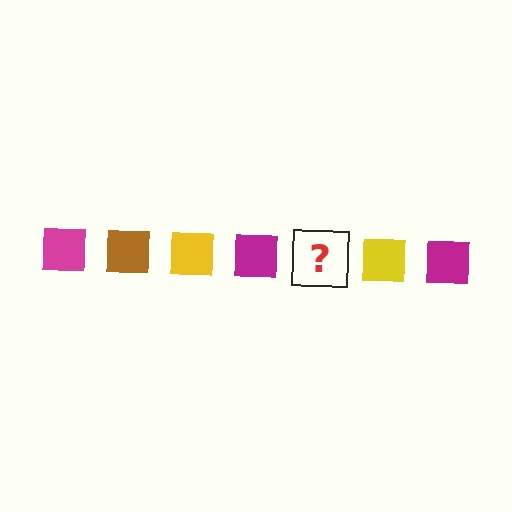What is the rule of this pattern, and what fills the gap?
The rule is that the pattern cycles through magenta, brown, yellow squares. The gap should be filled with a brown square.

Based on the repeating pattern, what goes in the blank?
The blank should be a brown square.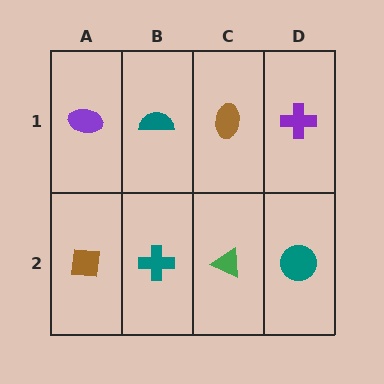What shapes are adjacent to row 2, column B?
A teal semicircle (row 1, column B), a brown square (row 2, column A), a green triangle (row 2, column C).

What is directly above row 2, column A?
A purple ellipse.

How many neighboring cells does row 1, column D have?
2.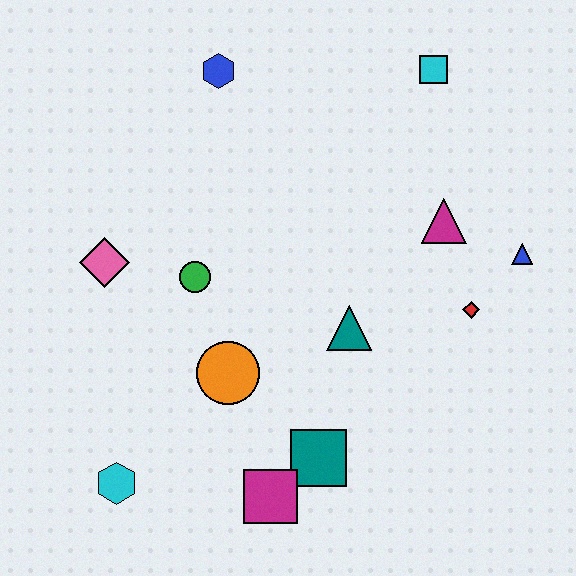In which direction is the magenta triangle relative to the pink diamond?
The magenta triangle is to the right of the pink diamond.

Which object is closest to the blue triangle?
The red diamond is closest to the blue triangle.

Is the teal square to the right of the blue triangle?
No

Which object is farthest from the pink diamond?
The blue triangle is farthest from the pink diamond.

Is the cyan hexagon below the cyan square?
Yes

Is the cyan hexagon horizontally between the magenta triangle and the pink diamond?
Yes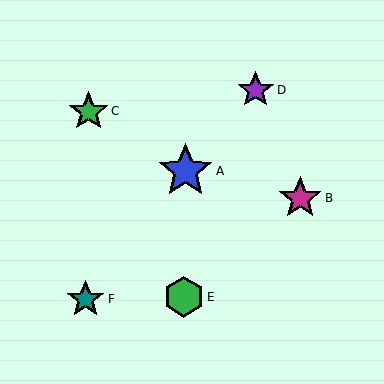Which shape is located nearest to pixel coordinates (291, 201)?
The magenta star (labeled B) at (300, 198) is nearest to that location.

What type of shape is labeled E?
Shape E is a green hexagon.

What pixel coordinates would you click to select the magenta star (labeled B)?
Click at (300, 198) to select the magenta star B.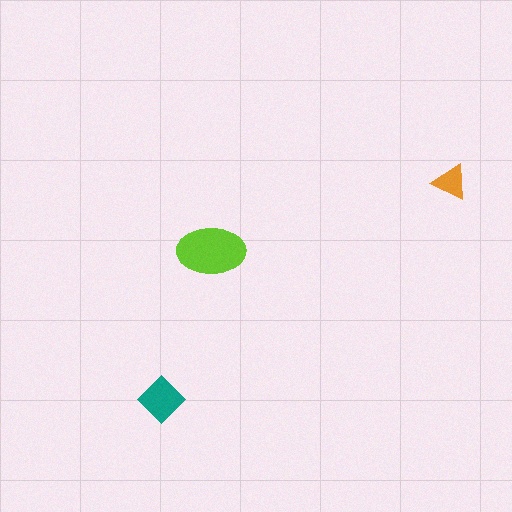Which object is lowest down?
The teal diamond is bottommost.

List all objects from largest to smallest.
The lime ellipse, the teal diamond, the orange triangle.